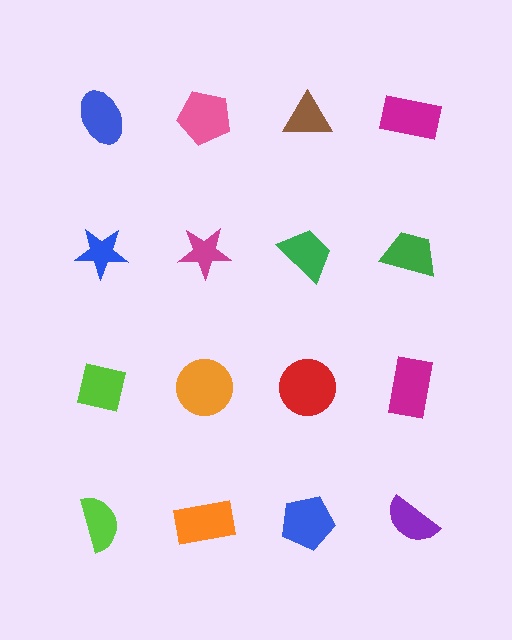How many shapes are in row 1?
4 shapes.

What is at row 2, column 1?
A blue star.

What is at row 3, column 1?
A lime square.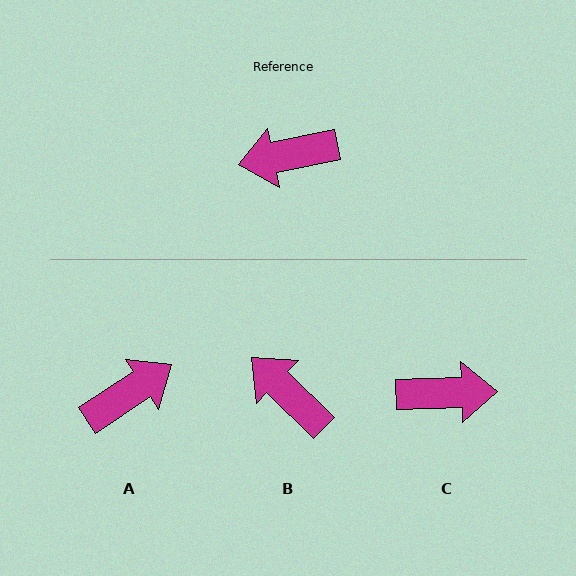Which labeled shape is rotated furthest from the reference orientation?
C, about 170 degrees away.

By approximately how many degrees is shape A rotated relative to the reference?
Approximately 158 degrees clockwise.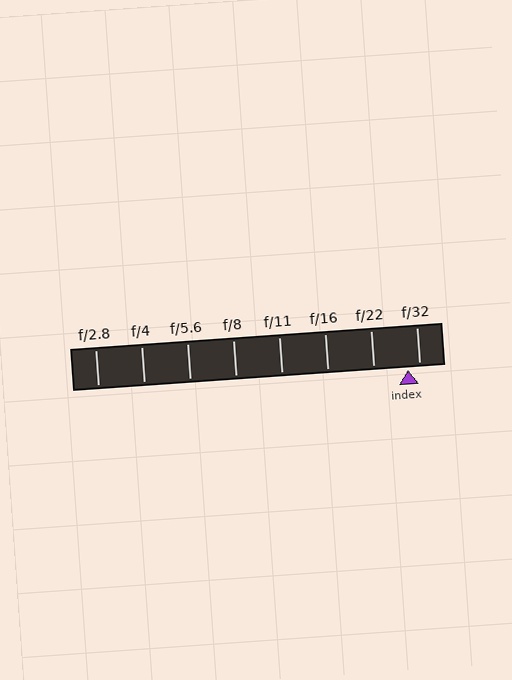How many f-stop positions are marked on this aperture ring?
There are 8 f-stop positions marked.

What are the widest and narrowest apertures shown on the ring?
The widest aperture shown is f/2.8 and the narrowest is f/32.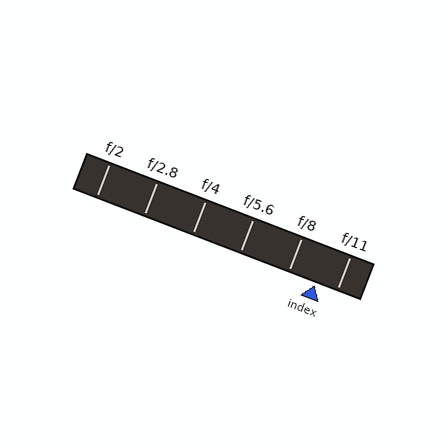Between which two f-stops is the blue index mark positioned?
The index mark is between f/8 and f/11.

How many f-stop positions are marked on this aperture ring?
There are 6 f-stop positions marked.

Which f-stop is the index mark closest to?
The index mark is closest to f/11.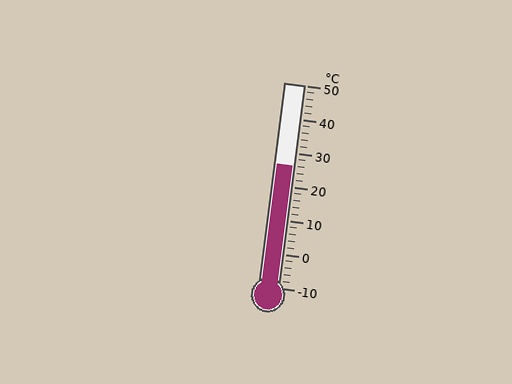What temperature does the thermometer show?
The thermometer shows approximately 26°C.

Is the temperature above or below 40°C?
The temperature is below 40°C.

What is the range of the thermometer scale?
The thermometer scale ranges from -10°C to 50°C.